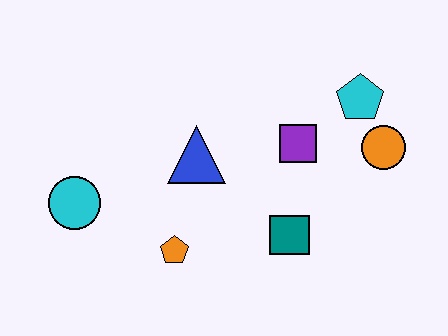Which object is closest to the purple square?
The cyan pentagon is closest to the purple square.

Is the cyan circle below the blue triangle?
Yes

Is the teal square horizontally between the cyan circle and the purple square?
Yes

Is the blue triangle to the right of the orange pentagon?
Yes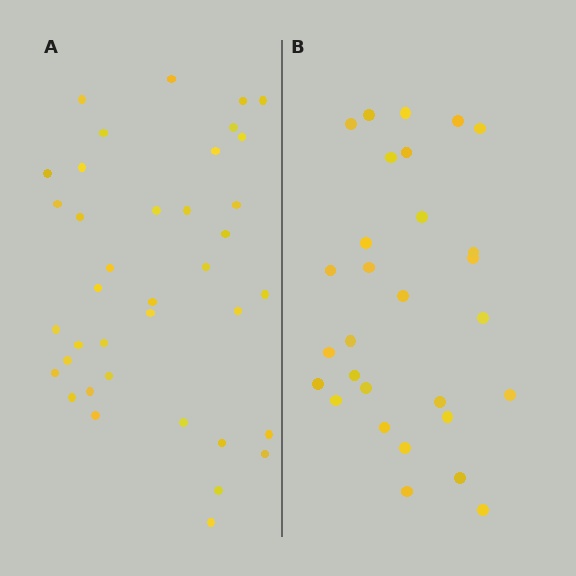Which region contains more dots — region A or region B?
Region A (the left region) has more dots.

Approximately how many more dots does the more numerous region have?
Region A has roughly 8 or so more dots than region B.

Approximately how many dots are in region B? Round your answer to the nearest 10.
About 30 dots. (The exact count is 29, which rounds to 30.)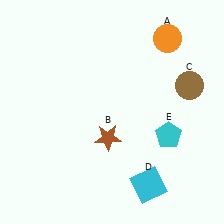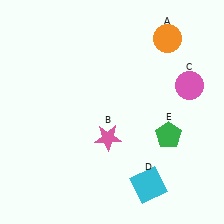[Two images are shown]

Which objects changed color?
B changed from brown to pink. C changed from brown to pink. E changed from cyan to green.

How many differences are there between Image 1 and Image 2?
There are 3 differences between the two images.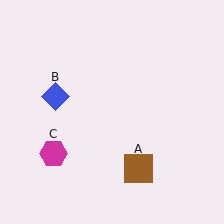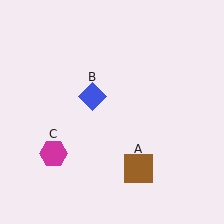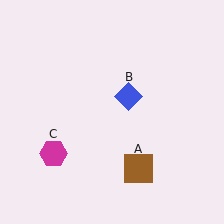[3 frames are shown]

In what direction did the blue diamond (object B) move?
The blue diamond (object B) moved right.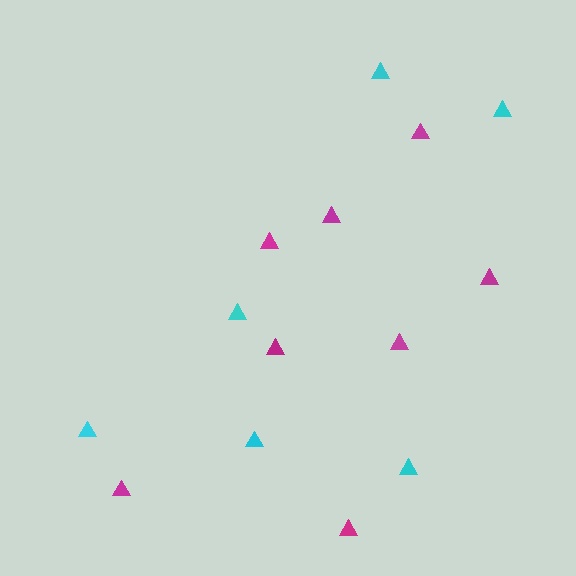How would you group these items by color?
There are 2 groups: one group of cyan triangles (6) and one group of magenta triangles (8).